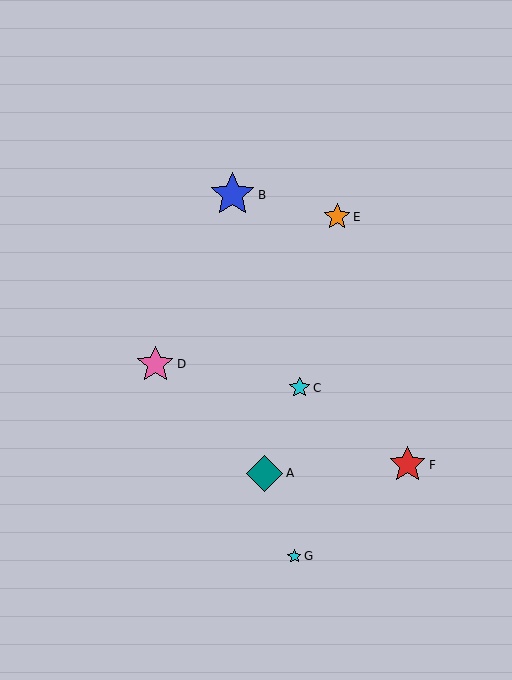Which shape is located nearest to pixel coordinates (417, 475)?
The red star (labeled F) at (408, 465) is nearest to that location.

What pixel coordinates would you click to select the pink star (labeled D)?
Click at (155, 364) to select the pink star D.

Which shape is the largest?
The blue star (labeled B) is the largest.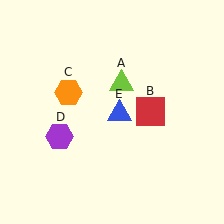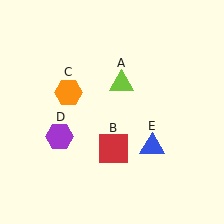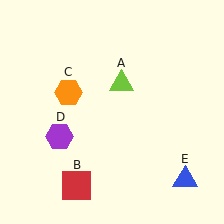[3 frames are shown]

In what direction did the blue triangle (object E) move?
The blue triangle (object E) moved down and to the right.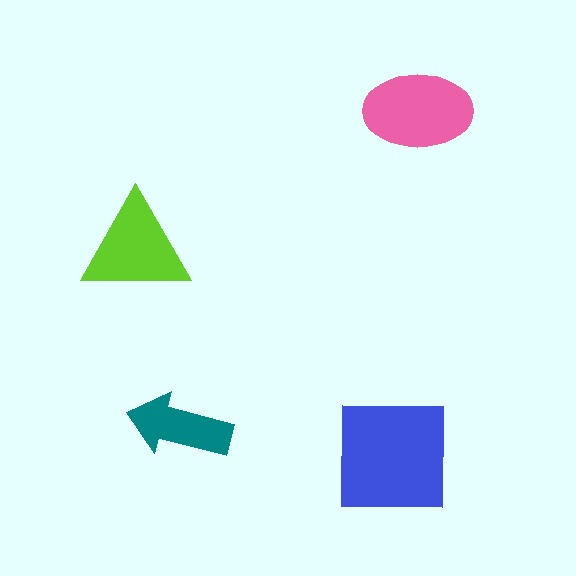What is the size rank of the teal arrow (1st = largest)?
4th.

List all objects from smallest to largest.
The teal arrow, the lime triangle, the pink ellipse, the blue square.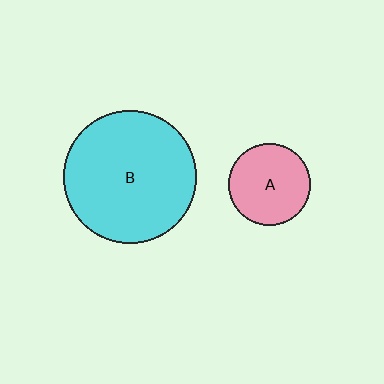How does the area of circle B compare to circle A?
Approximately 2.6 times.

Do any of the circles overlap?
No, none of the circles overlap.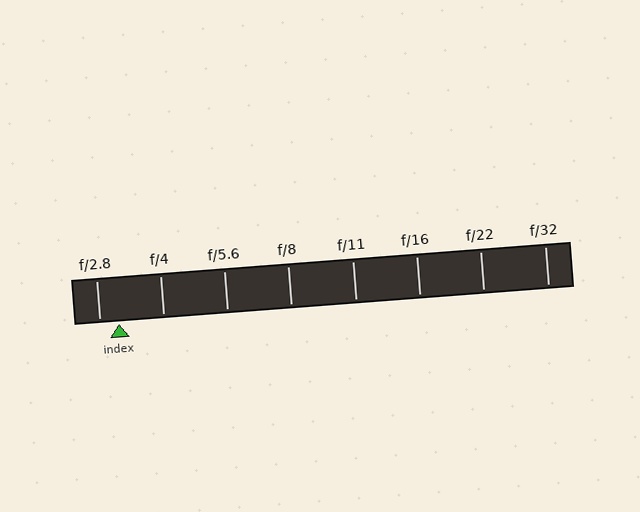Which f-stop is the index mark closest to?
The index mark is closest to f/2.8.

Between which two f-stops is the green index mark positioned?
The index mark is between f/2.8 and f/4.